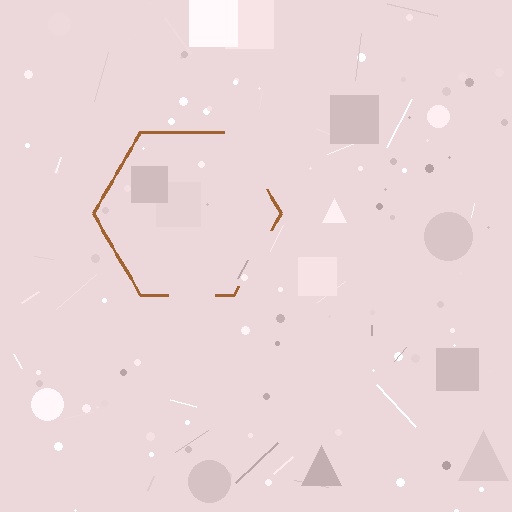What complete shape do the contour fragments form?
The contour fragments form a hexagon.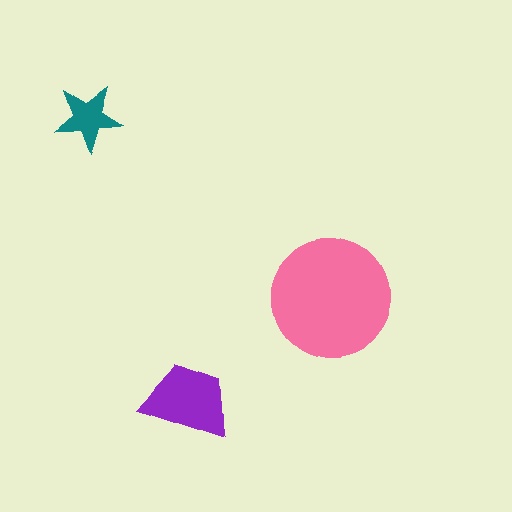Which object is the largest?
The pink circle.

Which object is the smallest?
The teal star.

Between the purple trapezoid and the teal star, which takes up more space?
The purple trapezoid.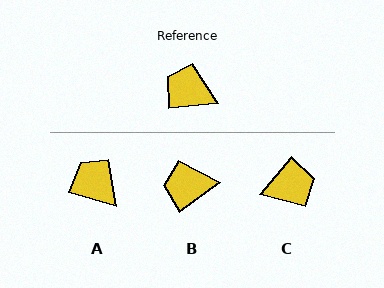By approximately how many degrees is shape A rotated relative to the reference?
Approximately 23 degrees clockwise.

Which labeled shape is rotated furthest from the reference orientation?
C, about 136 degrees away.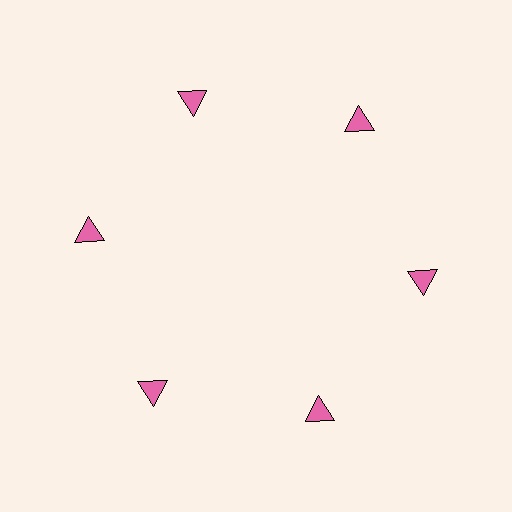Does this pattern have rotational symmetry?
Yes, this pattern has 6-fold rotational symmetry. It looks the same after rotating 60 degrees around the center.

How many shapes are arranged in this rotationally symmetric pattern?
There are 6 shapes, arranged in 6 groups of 1.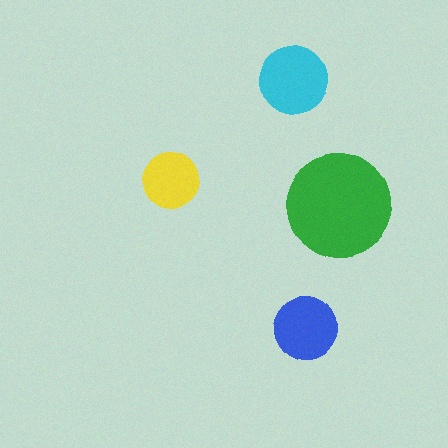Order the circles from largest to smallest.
the green one, the cyan one, the blue one, the yellow one.